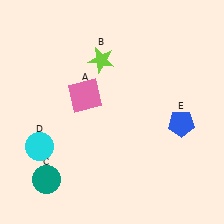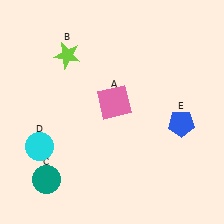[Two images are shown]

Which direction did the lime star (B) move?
The lime star (B) moved left.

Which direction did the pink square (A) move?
The pink square (A) moved right.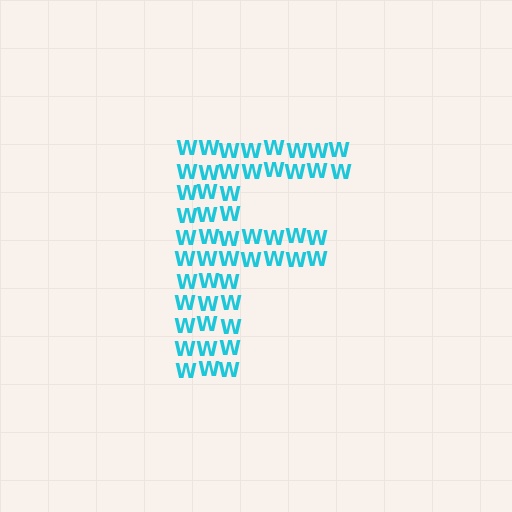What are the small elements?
The small elements are letter W's.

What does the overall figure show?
The overall figure shows the letter F.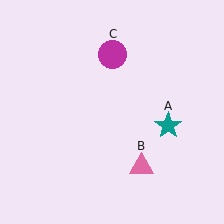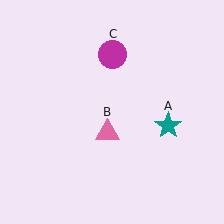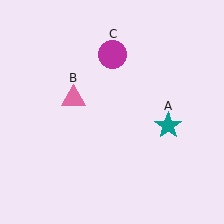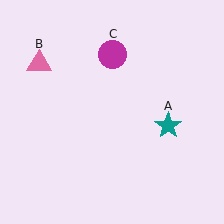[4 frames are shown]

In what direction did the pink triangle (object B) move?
The pink triangle (object B) moved up and to the left.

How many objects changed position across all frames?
1 object changed position: pink triangle (object B).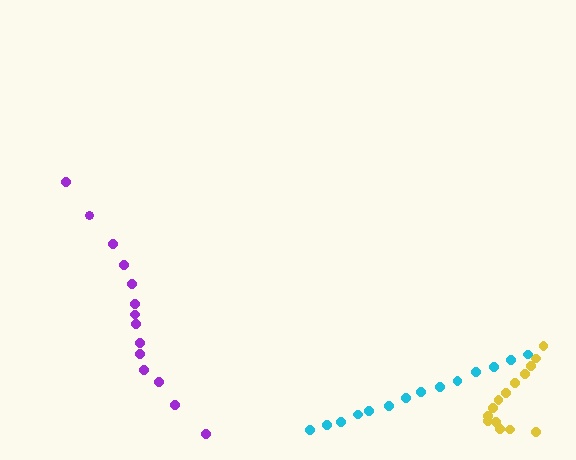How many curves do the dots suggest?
There are 3 distinct paths.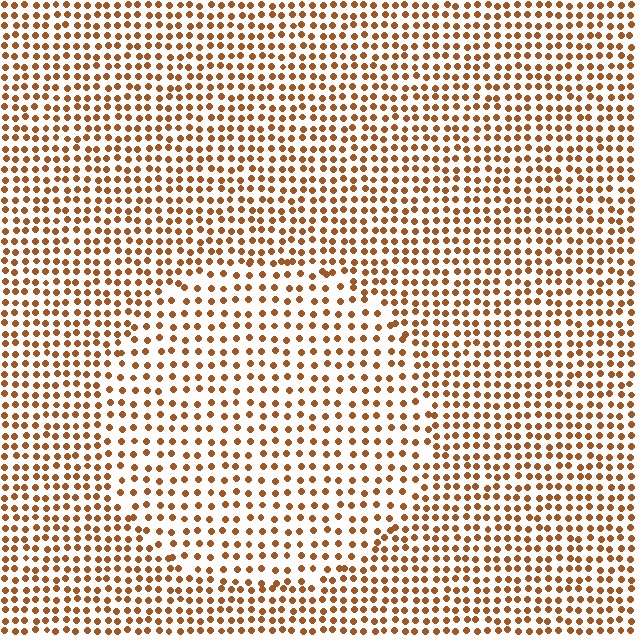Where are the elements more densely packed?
The elements are more densely packed outside the circle boundary.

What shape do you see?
I see a circle.